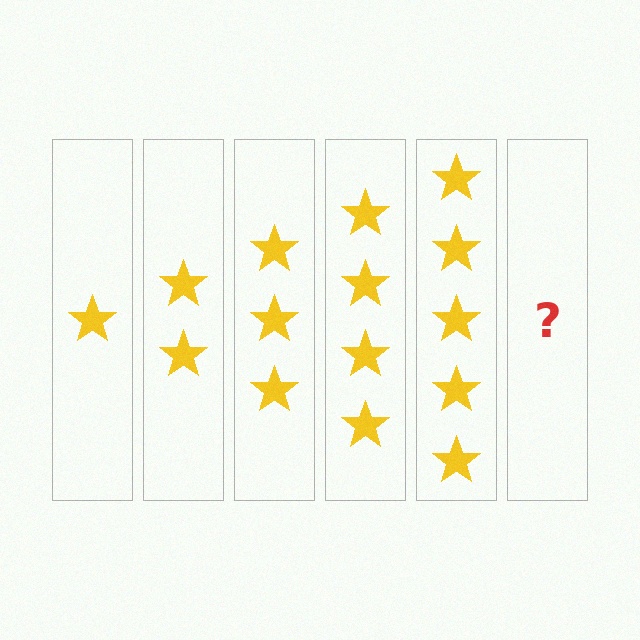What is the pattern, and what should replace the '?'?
The pattern is that each step adds one more star. The '?' should be 6 stars.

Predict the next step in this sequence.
The next step is 6 stars.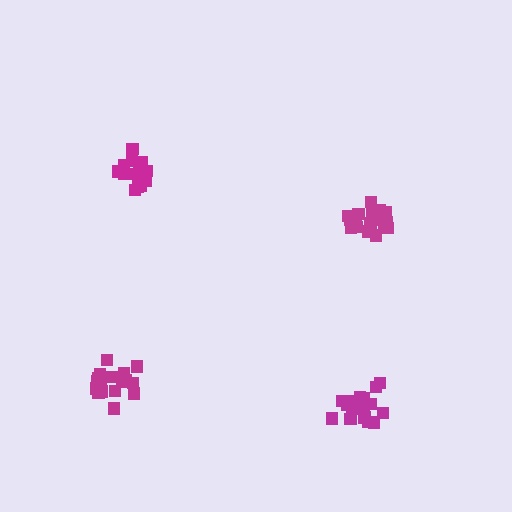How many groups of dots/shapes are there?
There are 4 groups.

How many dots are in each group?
Group 1: 19 dots, Group 2: 17 dots, Group 3: 20 dots, Group 4: 18 dots (74 total).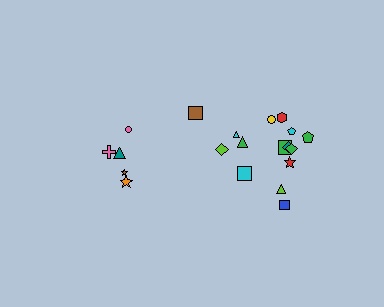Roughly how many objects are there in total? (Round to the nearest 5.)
Roughly 20 objects in total.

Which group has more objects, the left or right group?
The right group.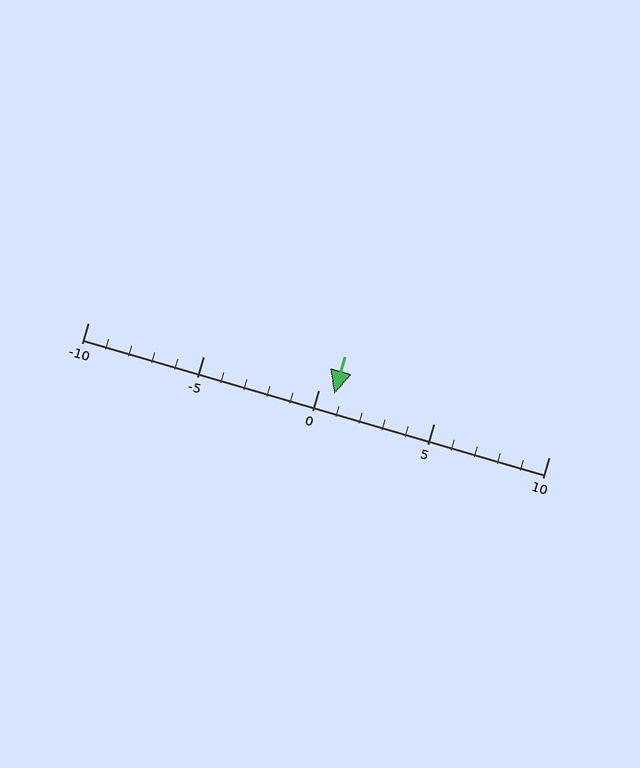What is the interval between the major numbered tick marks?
The major tick marks are spaced 5 units apart.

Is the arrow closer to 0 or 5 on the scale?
The arrow is closer to 0.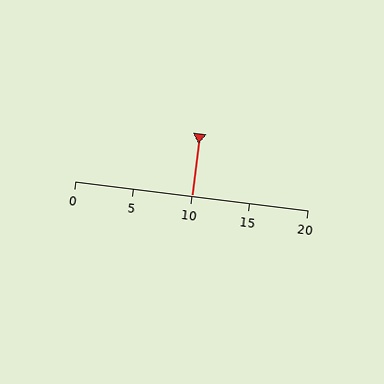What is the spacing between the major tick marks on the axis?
The major ticks are spaced 5 apart.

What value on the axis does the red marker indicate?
The marker indicates approximately 10.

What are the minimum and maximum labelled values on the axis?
The axis runs from 0 to 20.